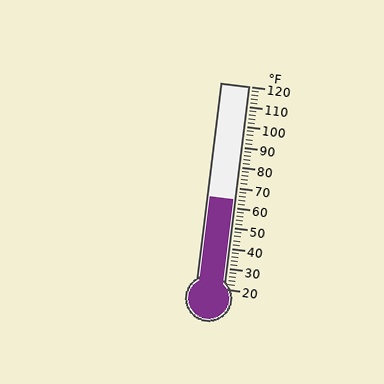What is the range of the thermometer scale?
The thermometer scale ranges from 20°F to 120°F.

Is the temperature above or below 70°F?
The temperature is below 70°F.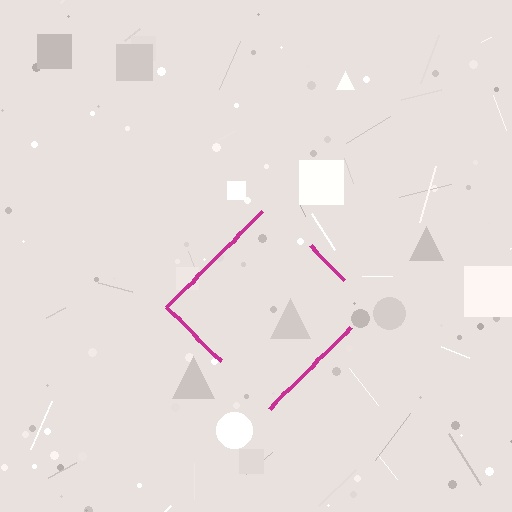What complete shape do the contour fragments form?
The contour fragments form a diamond.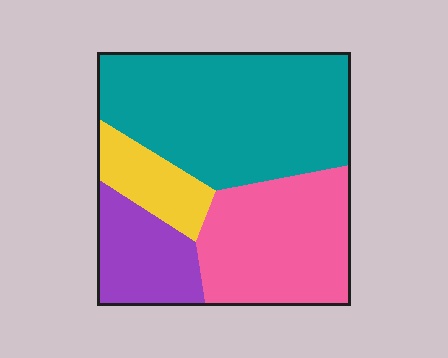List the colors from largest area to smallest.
From largest to smallest: teal, pink, purple, yellow.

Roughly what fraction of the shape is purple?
Purple takes up about one sixth (1/6) of the shape.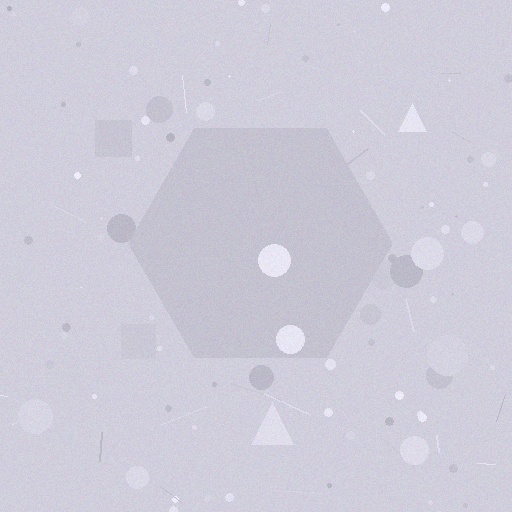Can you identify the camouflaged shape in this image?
The camouflaged shape is a hexagon.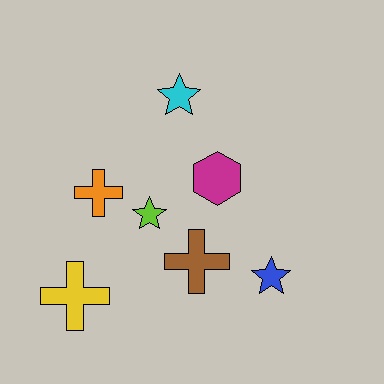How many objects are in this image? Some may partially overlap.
There are 7 objects.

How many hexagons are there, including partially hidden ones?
There is 1 hexagon.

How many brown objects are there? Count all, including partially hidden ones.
There is 1 brown object.